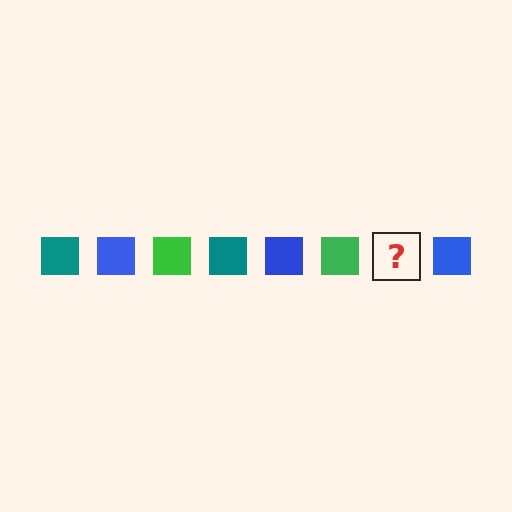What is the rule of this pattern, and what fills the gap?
The rule is that the pattern cycles through teal, blue, green squares. The gap should be filled with a teal square.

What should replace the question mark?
The question mark should be replaced with a teal square.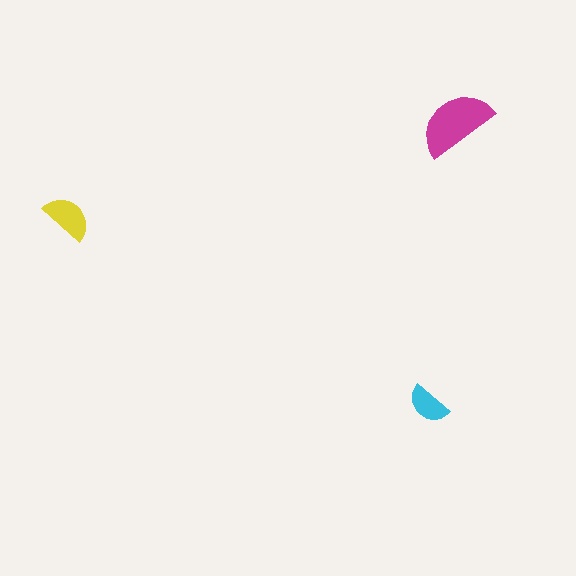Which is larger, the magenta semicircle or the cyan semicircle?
The magenta one.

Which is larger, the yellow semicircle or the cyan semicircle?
The yellow one.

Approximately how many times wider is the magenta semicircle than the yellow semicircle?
About 1.5 times wider.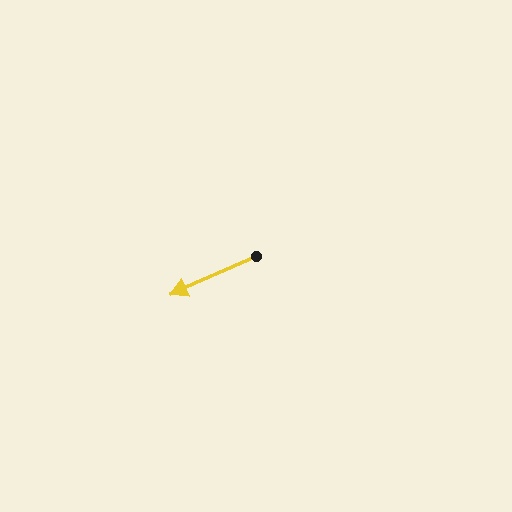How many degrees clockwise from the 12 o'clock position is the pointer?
Approximately 246 degrees.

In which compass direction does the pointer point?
Southwest.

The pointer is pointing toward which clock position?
Roughly 8 o'clock.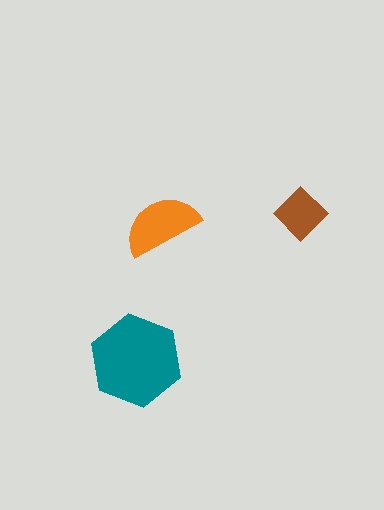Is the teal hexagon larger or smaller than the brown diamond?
Larger.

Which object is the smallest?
The brown diamond.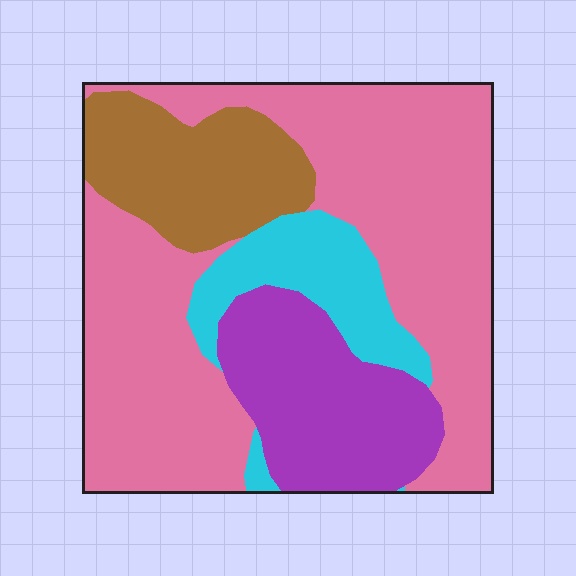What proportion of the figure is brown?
Brown takes up about one sixth (1/6) of the figure.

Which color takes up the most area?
Pink, at roughly 55%.